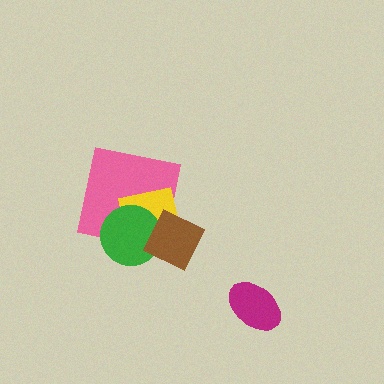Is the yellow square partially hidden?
Yes, it is partially covered by another shape.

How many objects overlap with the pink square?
3 objects overlap with the pink square.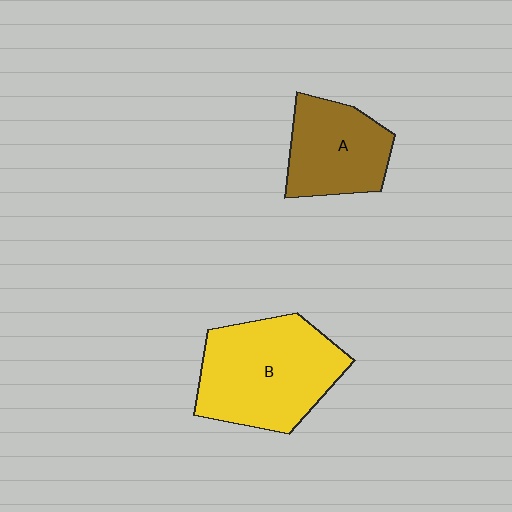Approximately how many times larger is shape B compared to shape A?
Approximately 1.5 times.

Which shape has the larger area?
Shape B (yellow).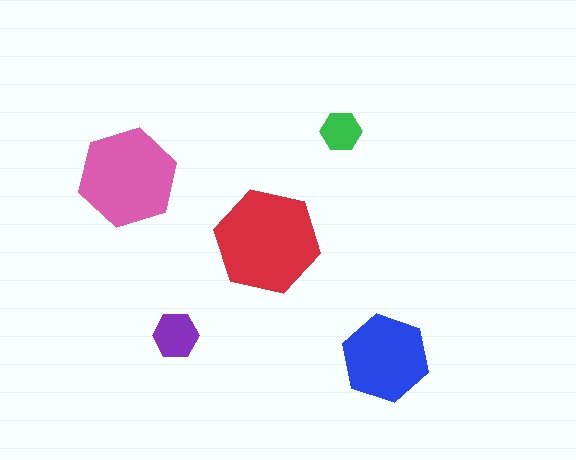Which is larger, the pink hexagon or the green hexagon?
The pink one.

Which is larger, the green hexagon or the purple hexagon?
The purple one.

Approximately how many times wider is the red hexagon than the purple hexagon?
About 2.5 times wider.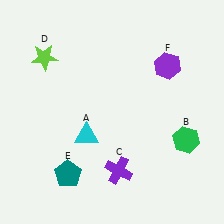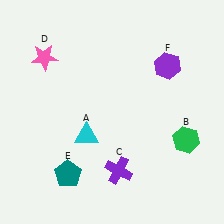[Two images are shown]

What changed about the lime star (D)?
In Image 1, D is lime. In Image 2, it changed to pink.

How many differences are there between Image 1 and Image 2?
There is 1 difference between the two images.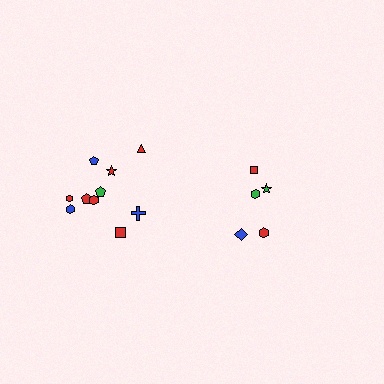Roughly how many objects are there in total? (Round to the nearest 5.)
Roughly 15 objects in total.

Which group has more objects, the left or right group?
The left group.